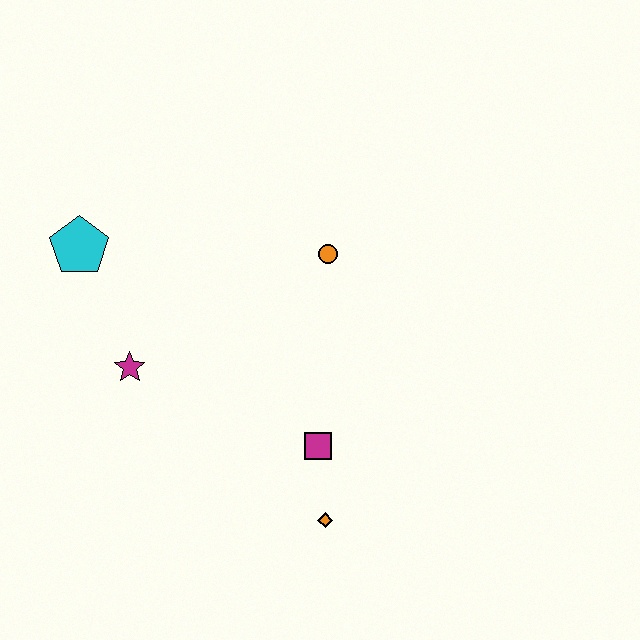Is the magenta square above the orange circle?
No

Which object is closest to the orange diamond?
The magenta square is closest to the orange diamond.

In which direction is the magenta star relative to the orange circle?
The magenta star is to the left of the orange circle.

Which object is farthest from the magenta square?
The cyan pentagon is farthest from the magenta square.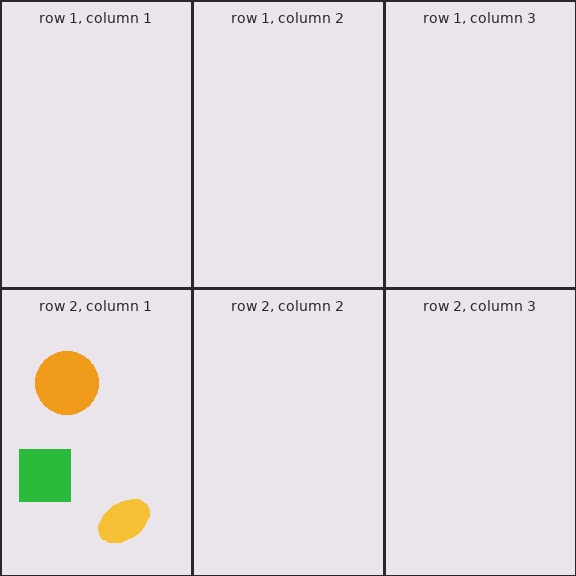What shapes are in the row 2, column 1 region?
The yellow ellipse, the orange circle, the green square.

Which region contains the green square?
The row 2, column 1 region.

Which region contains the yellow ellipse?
The row 2, column 1 region.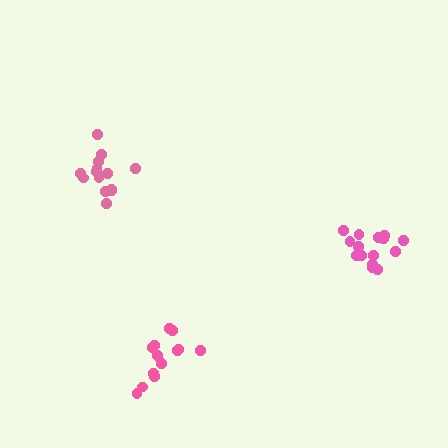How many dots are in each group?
Group 1: 15 dots, Group 2: 13 dots, Group 3: 14 dots (42 total).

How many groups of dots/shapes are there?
There are 3 groups.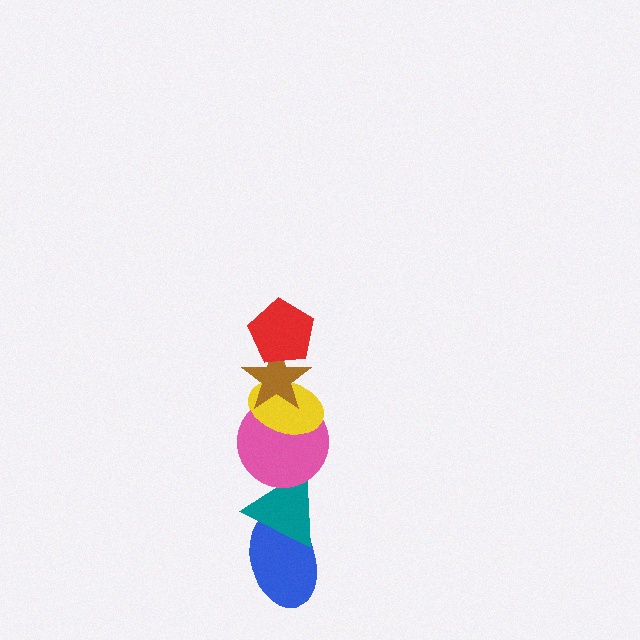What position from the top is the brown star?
The brown star is 2nd from the top.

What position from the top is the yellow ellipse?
The yellow ellipse is 3rd from the top.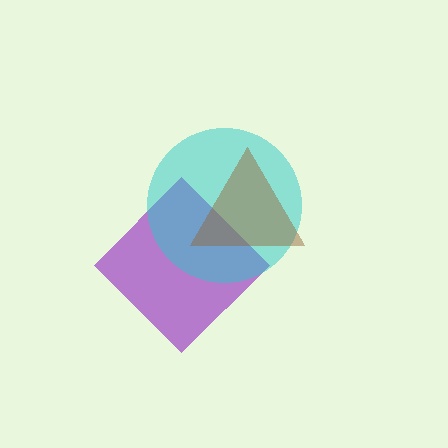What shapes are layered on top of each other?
The layered shapes are: a purple diamond, a cyan circle, a brown triangle.